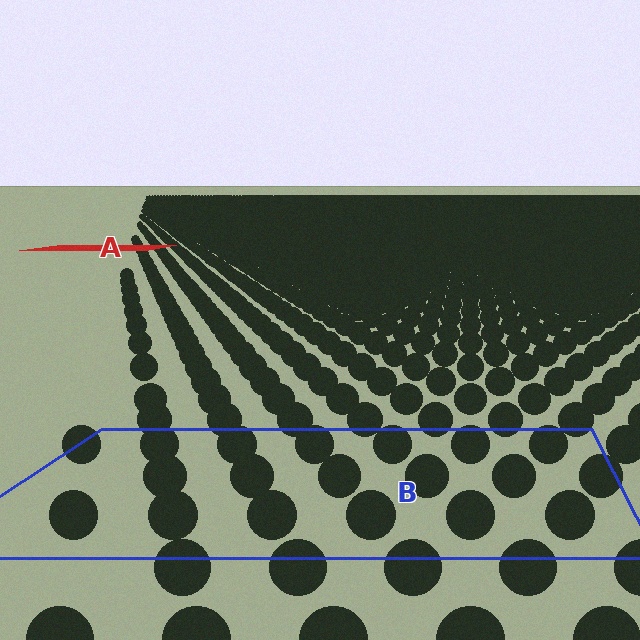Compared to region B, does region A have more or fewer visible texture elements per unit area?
Region A has more texture elements per unit area — they are packed more densely because it is farther away.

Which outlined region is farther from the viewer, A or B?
Region A is farther from the viewer — the texture elements inside it appear smaller and more densely packed.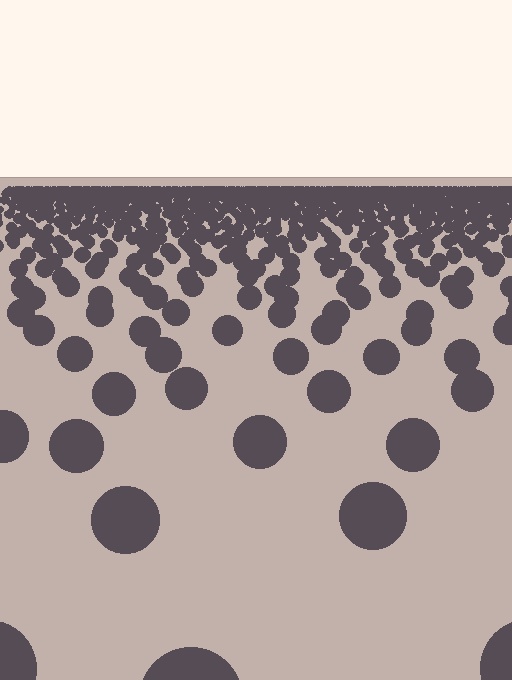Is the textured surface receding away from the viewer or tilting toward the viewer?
The surface is receding away from the viewer. Texture elements get smaller and denser toward the top.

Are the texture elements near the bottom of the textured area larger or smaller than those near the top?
Larger. Near the bottom, elements are closer to the viewer and appear at a bigger on-screen size.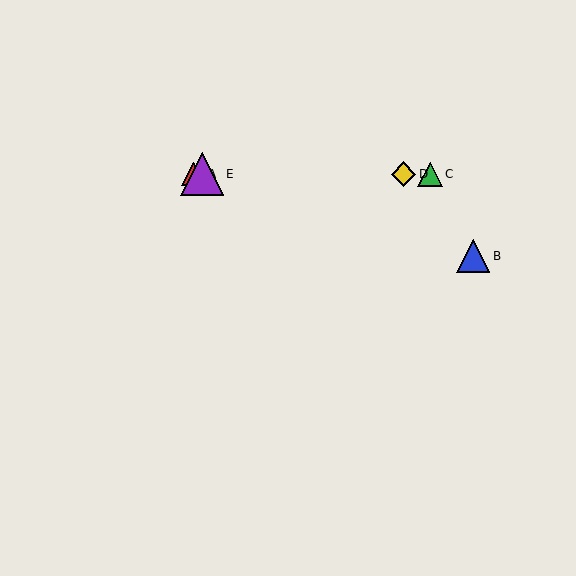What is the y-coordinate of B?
Object B is at y≈256.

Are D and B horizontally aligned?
No, D is at y≈174 and B is at y≈256.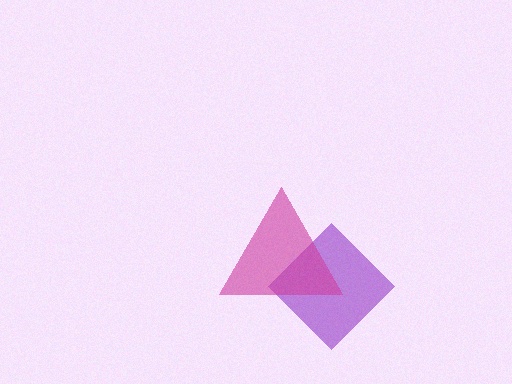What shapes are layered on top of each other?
The layered shapes are: a purple diamond, a magenta triangle.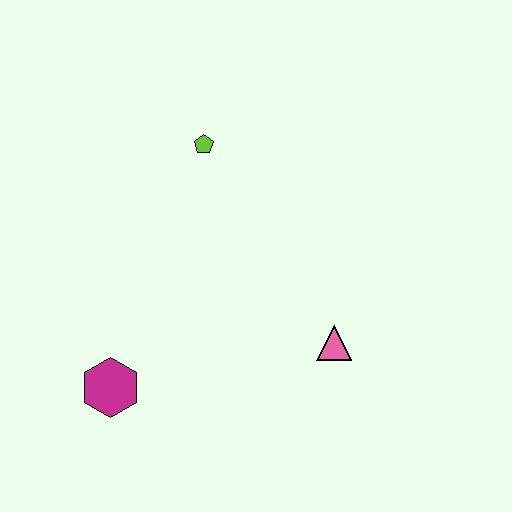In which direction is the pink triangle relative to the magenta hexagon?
The pink triangle is to the right of the magenta hexagon.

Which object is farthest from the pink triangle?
The lime pentagon is farthest from the pink triangle.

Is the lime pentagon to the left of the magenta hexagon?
No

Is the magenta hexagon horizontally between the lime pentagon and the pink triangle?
No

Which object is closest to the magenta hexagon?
The pink triangle is closest to the magenta hexagon.